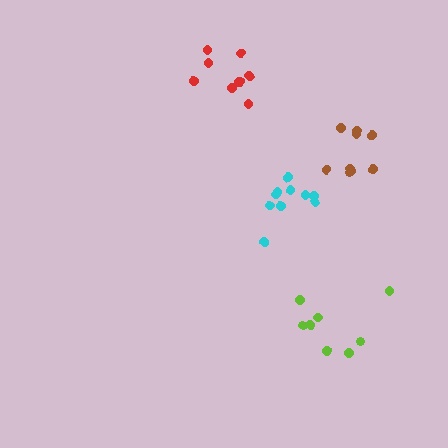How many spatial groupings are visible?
There are 4 spatial groupings.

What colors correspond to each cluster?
The clusters are colored: brown, cyan, lime, red.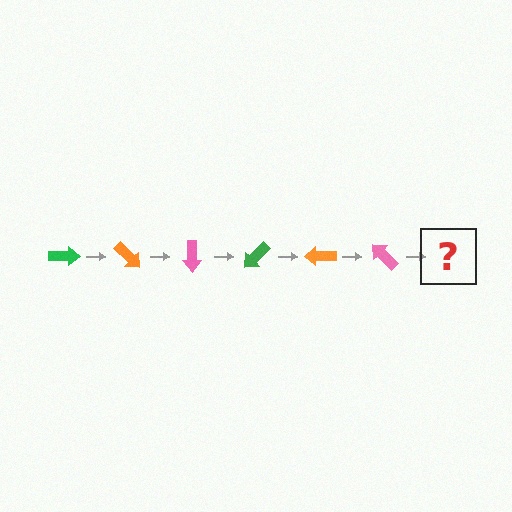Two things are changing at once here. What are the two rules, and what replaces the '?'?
The two rules are that it rotates 45 degrees each step and the color cycles through green, orange, and pink. The '?' should be a green arrow, rotated 270 degrees from the start.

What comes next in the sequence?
The next element should be a green arrow, rotated 270 degrees from the start.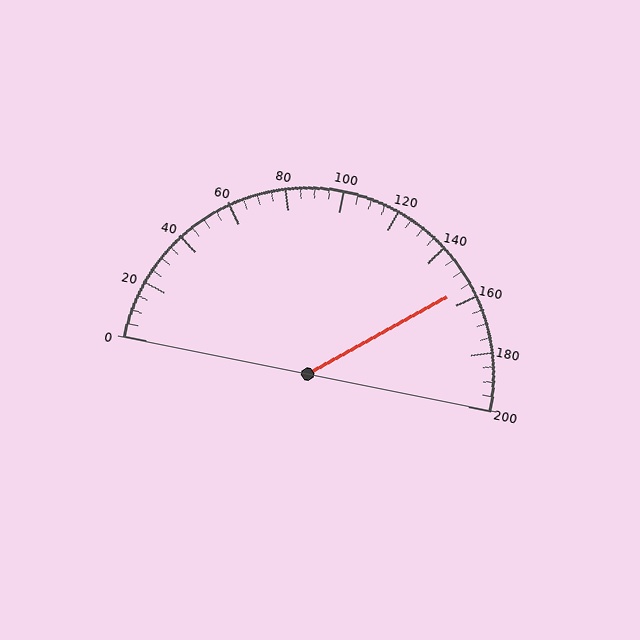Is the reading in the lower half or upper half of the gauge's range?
The reading is in the upper half of the range (0 to 200).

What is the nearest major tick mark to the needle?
The nearest major tick mark is 160.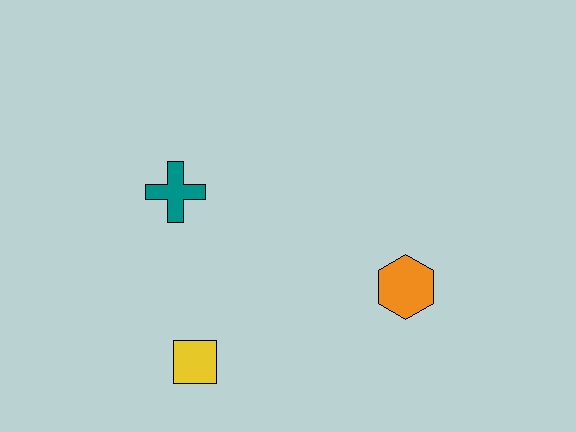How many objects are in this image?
There are 3 objects.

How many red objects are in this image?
There are no red objects.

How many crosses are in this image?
There is 1 cross.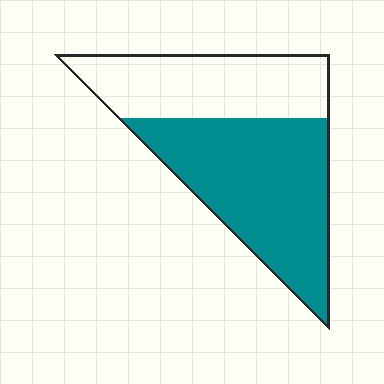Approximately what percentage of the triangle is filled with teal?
Approximately 60%.